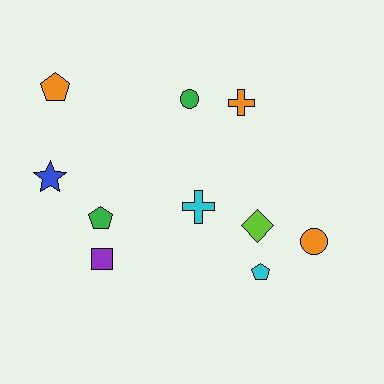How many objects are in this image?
There are 10 objects.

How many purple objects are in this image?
There is 1 purple object.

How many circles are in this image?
There are 2 circles.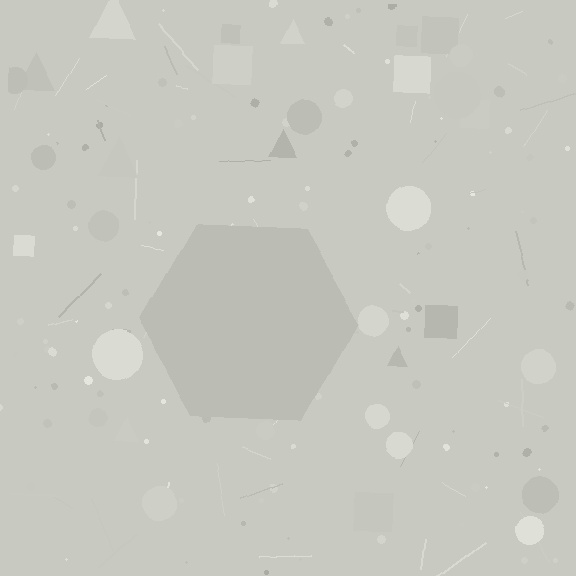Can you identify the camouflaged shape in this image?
The camouflaged shape is a hexagon.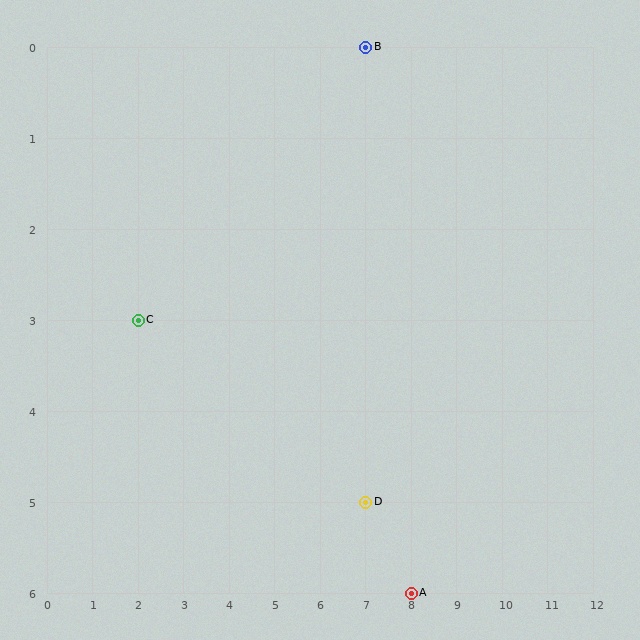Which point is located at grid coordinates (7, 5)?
Point D is at (7, 5).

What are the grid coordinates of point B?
Point B is at grid coordinates (7, 0).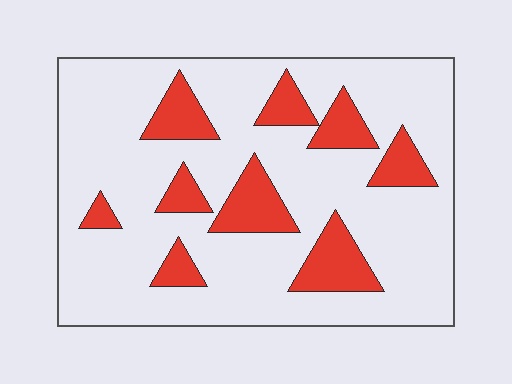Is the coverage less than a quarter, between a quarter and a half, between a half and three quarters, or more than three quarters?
Less than a quarter.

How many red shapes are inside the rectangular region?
9.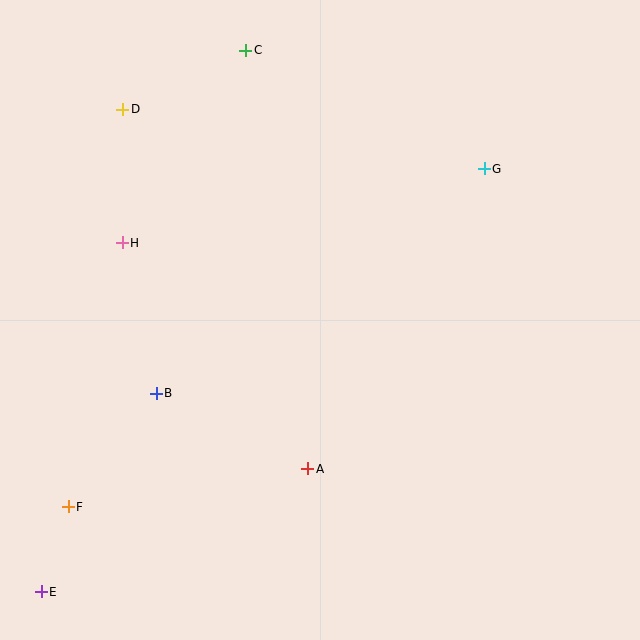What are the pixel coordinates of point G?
Point G is at (484, 169).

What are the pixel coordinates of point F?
Point F is at (68, 507).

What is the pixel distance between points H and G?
The distance between H and G is 370 pixels.